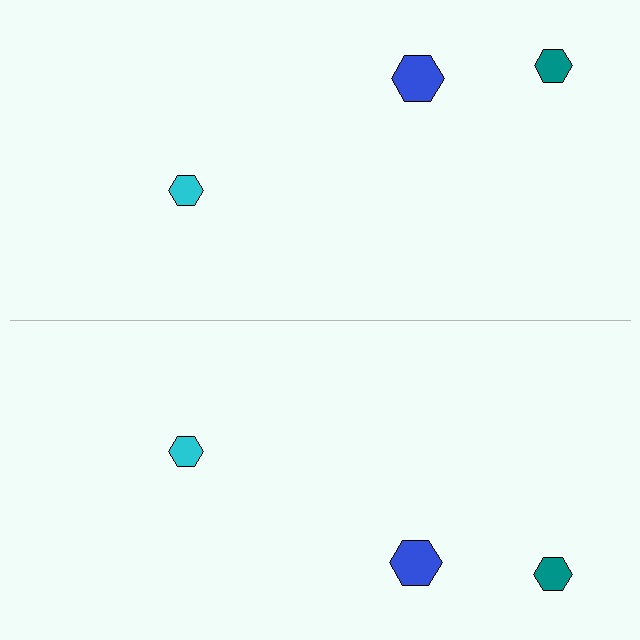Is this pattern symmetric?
Yes, this pattern has bilateral (reflection) symmetry.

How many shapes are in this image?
There are 6 shapes in this image.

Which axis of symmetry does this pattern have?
The pattern has a horizontal axis of symmetry running through the center of the image.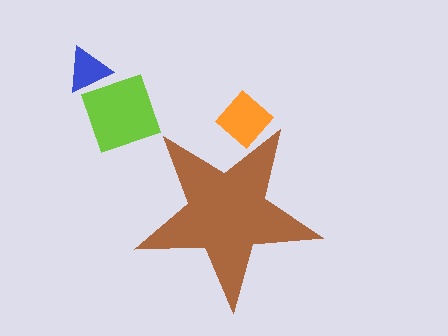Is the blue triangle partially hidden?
No, the blue triangle is fully visible.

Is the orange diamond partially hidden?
Yes, the orange diamond is partially hidden behind the brown star.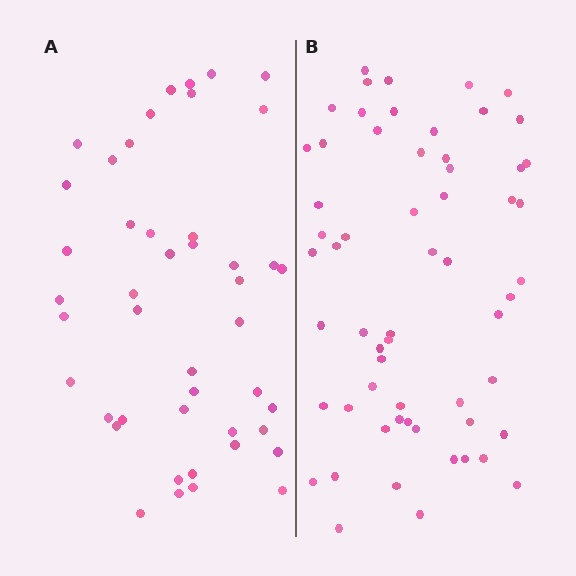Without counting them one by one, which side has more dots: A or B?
Region B (the right region) has more dots.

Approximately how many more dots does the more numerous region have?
Region B has approximately 15 more dots than region A.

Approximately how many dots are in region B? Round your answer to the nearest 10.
About 60 dots.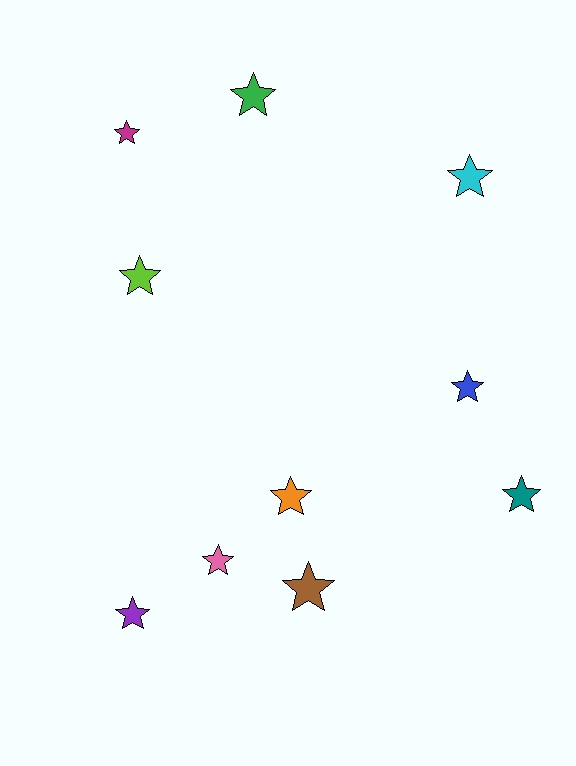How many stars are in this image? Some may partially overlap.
There are 10 stars.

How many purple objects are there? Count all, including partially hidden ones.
There is 1 purple object.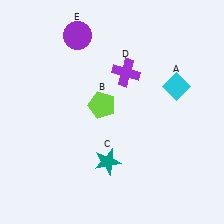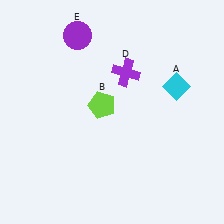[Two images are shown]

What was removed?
The teal star (C) was removed in Image 2.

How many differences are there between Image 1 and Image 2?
There is 1 difference between the two images.